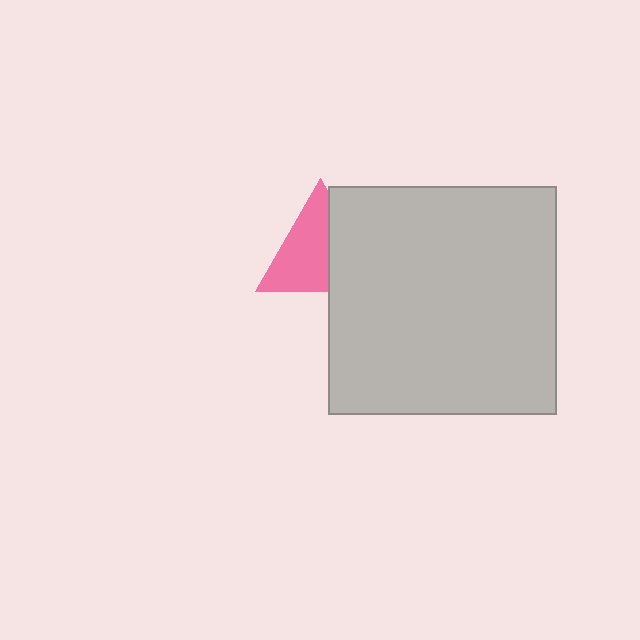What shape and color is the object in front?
The object in front is a light gray square.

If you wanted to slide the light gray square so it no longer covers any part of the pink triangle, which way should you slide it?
Slide it right — that is the most direct way to separate the two shapes.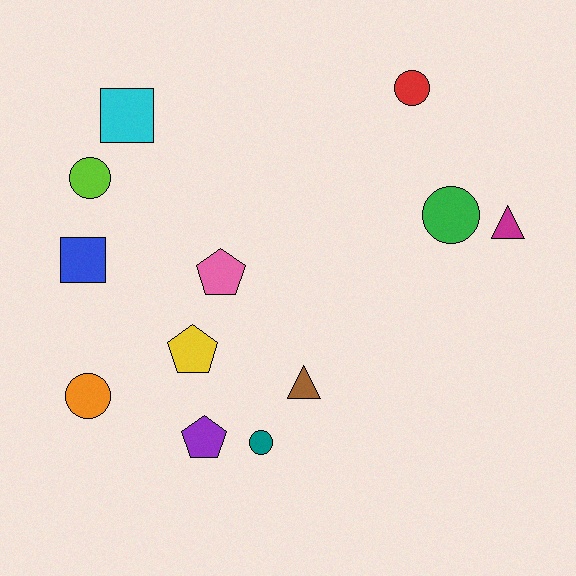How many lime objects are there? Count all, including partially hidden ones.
There is 1 lime object.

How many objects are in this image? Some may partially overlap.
There are 12 objects.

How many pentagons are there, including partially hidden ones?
There are 3 pentagons.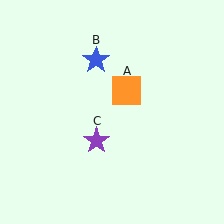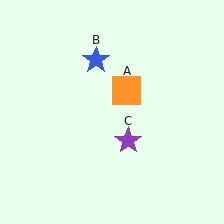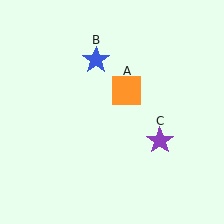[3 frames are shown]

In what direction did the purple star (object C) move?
The purple star (object C) moved right.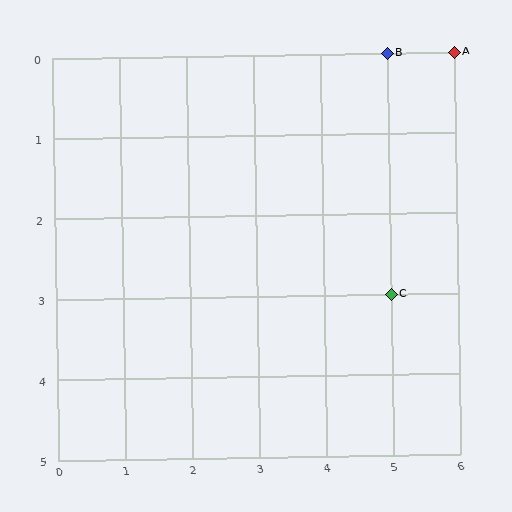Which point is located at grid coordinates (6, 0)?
Point A is at (6, 0).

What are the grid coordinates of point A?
Point A is at grid coordinates (6, 0).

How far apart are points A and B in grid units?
Points A and B are 1 column apart.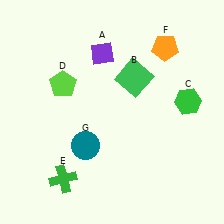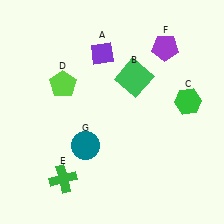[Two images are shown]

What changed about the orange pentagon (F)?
In Image 1, F is orange. In Image 2, it changed to purple.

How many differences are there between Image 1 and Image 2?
There is 1 difference between the two images.